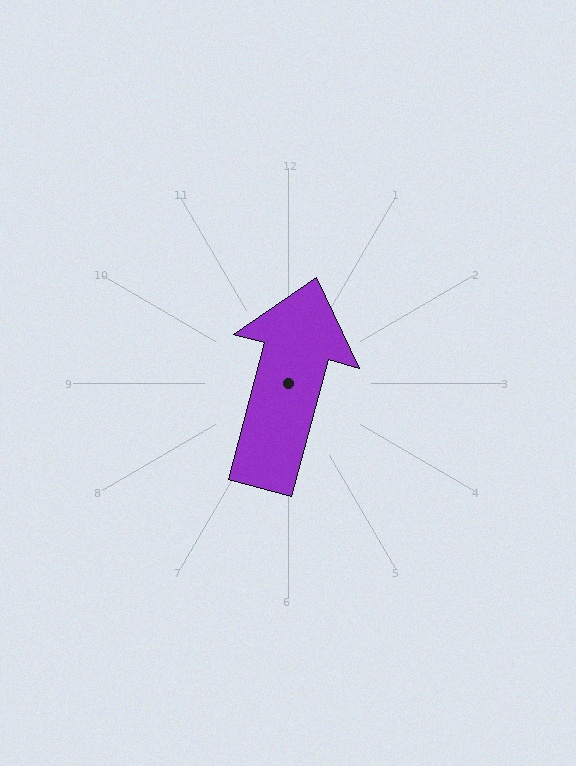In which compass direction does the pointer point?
North.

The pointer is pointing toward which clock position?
Roughly 1 o'clock.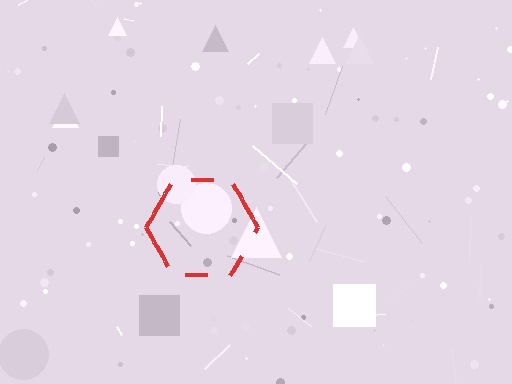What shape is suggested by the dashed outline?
The dashed outline suggests a hexagon.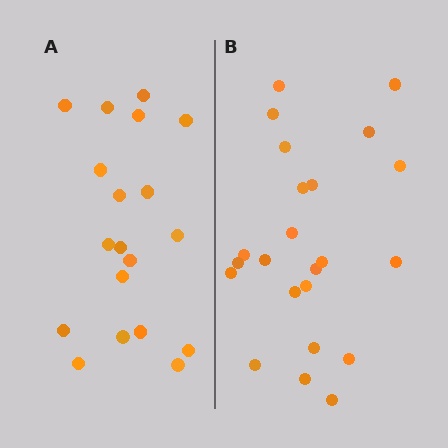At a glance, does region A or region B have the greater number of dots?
Region B (the right region) has more dots.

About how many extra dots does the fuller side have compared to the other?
Region B has about 4 more dots than region A.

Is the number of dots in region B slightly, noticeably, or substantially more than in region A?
Region B has only slightly more — the two regions are fairly close. The ratio is roughly 1.2 to 1.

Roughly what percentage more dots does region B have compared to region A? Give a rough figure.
About 20% more.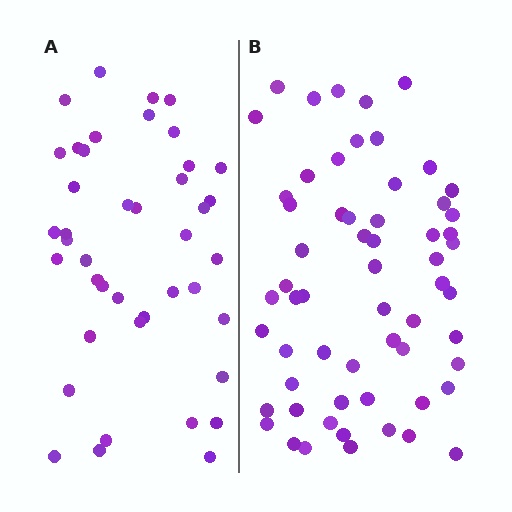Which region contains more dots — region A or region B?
Region B (the right region) has more dots.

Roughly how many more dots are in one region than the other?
Region B has approximately 20 more dots than region A.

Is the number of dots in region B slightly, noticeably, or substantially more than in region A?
Region B has noticeably more, but not dramatically so. The ratio is roughly 1.4 to 1.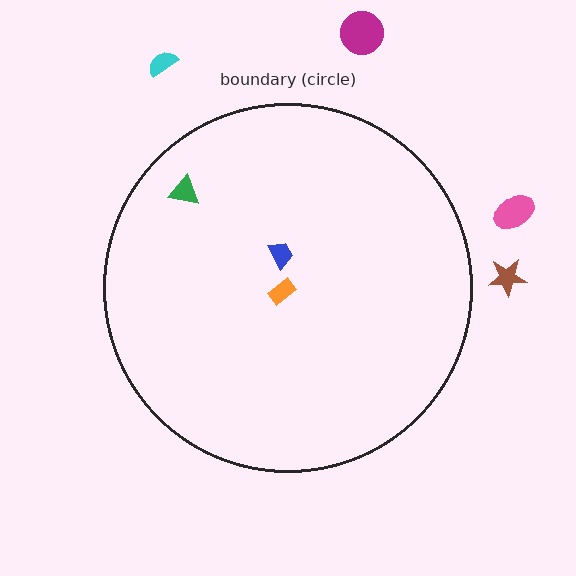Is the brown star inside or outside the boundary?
Outside.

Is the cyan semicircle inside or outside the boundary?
Outside.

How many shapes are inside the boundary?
3 inside, 4 outside.